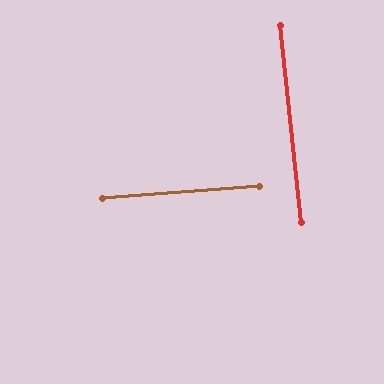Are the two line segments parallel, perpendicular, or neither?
Perpendicular — they meet at approximately 88°.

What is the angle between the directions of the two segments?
Approximately 88 degrees.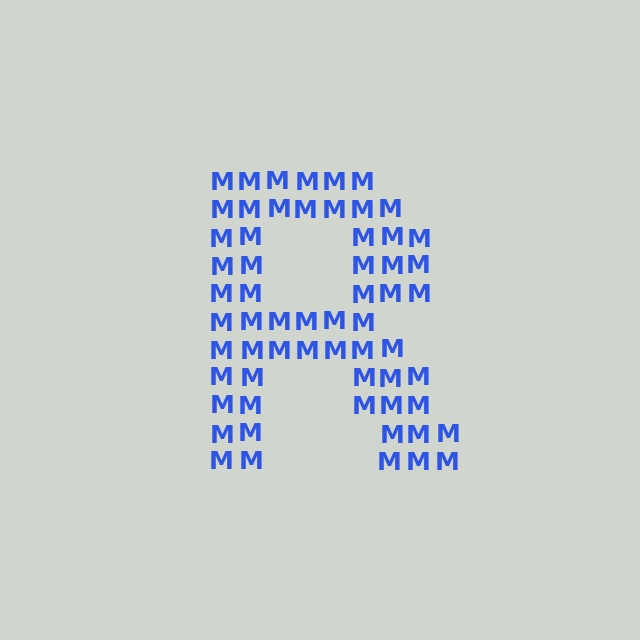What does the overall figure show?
The overall figure shows the letter R.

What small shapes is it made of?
It is made of small letter M's.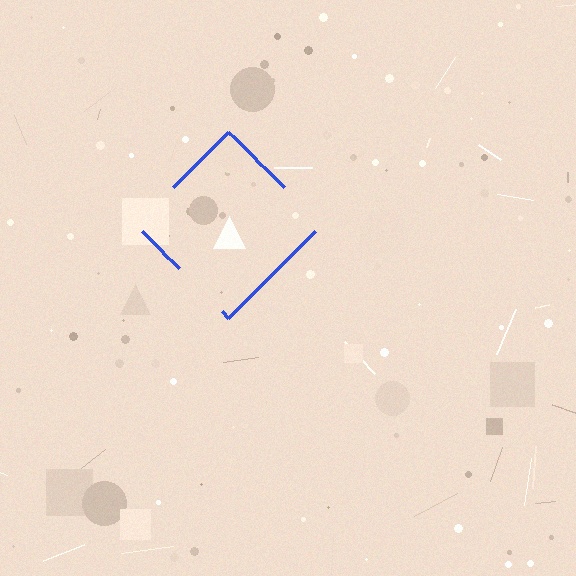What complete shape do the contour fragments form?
The contour fragments form a diamond.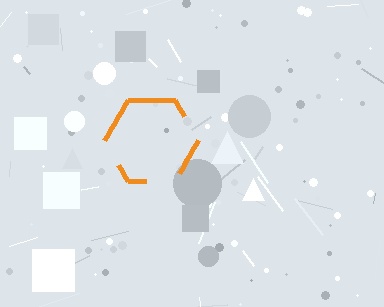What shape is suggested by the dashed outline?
The dashed outline suggests a hexagon.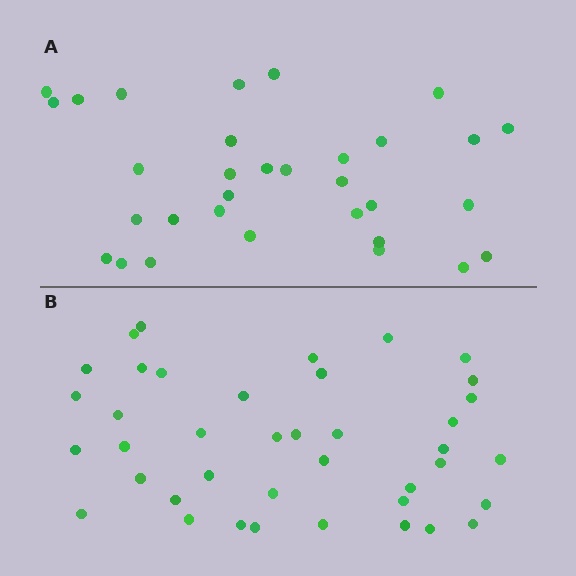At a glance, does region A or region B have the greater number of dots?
Region B (the bottom region) has more dots.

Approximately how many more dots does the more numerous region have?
Region B has roughly 8 or so more dots than region A.